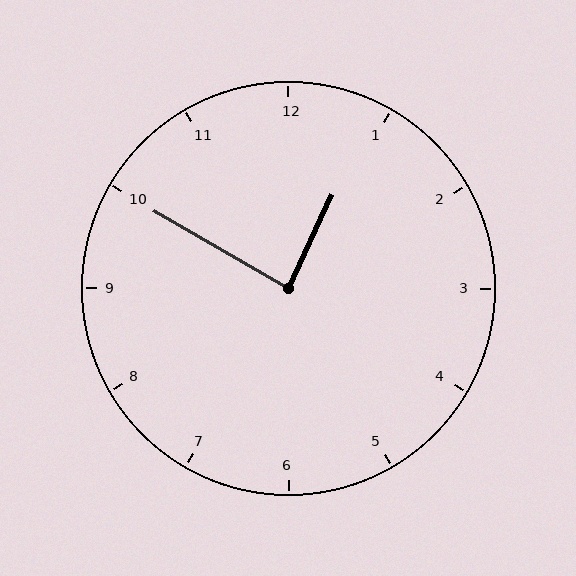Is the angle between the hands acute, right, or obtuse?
It is right.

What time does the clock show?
12:50.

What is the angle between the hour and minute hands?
Approximately 85 degrees.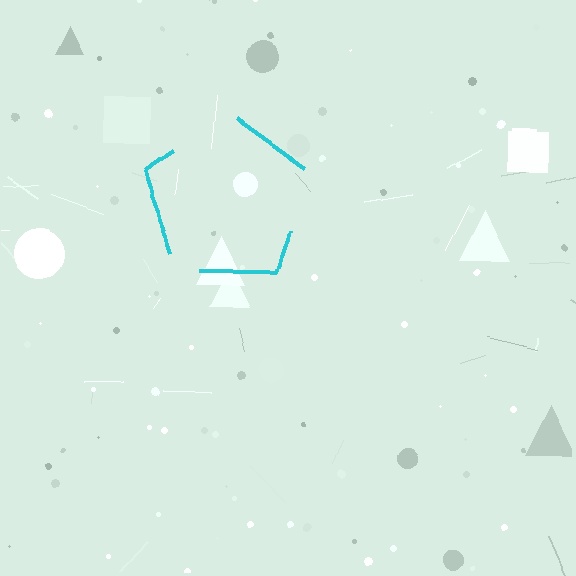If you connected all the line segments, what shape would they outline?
They would outline a pentagon.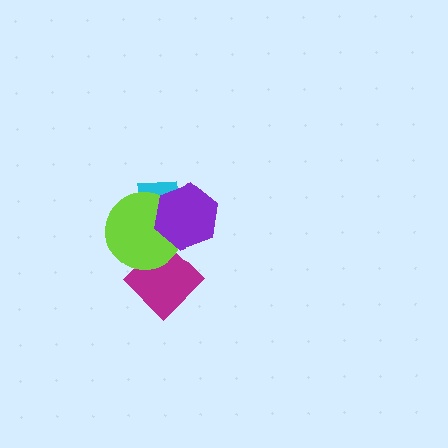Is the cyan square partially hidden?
Yes, it is partially covered by another shape.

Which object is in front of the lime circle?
The purple hexagon is in front of the lime circle.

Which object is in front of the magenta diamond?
The lime circle is in front of the magenta diamond.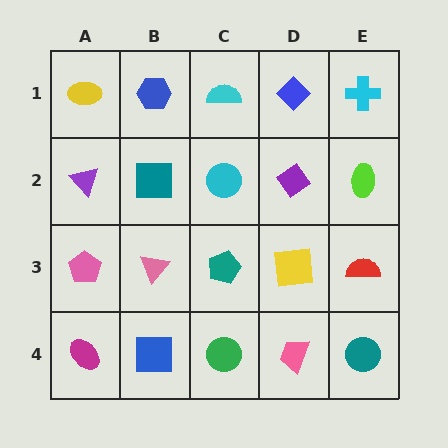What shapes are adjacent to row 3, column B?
A teal square (row 2, column B), a blue square (row 4, column B), a pink pentagon (row 3, column A), a teal pentagon (row 3, column C).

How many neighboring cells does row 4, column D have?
3.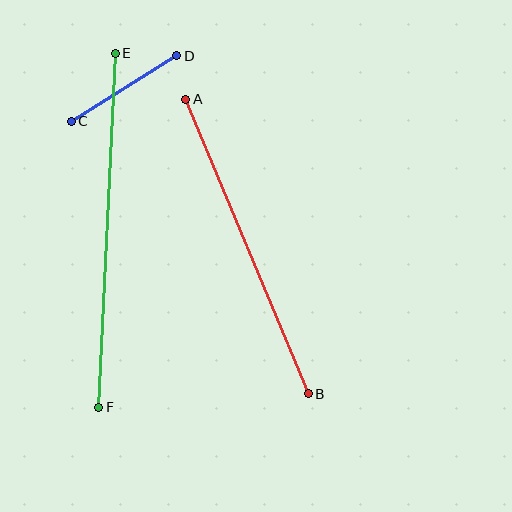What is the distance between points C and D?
The distance is approximately 124 pixels.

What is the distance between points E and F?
The distance is approximately 355 pixels.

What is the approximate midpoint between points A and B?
The midpoint is at approximately (247, 246) pixels.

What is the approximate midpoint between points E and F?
The midpoint is at approximately (107, 230) pixels.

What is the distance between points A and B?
The distance is approximately 319 pixels.